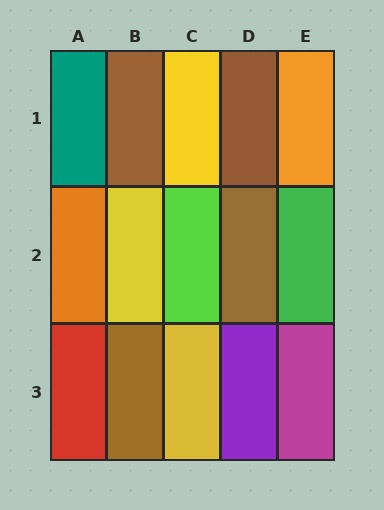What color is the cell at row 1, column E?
Orange.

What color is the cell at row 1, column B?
Brown.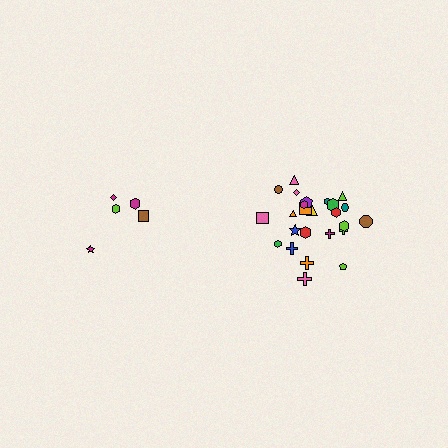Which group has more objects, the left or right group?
The right group.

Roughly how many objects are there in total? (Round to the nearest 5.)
Roughly 30 objects in total.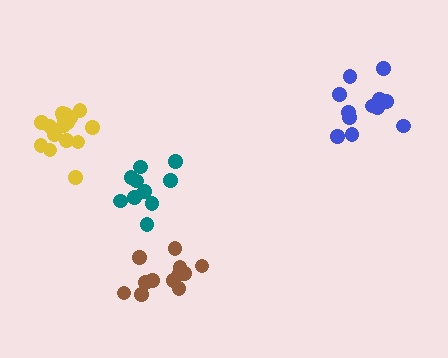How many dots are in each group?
Group 1: 12 dots, Group 2: 12 dots, Group 3: 16 dots, Group 4: 10 dots (50 total).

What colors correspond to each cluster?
The clusters are colored: brown, blue, yellow, teal.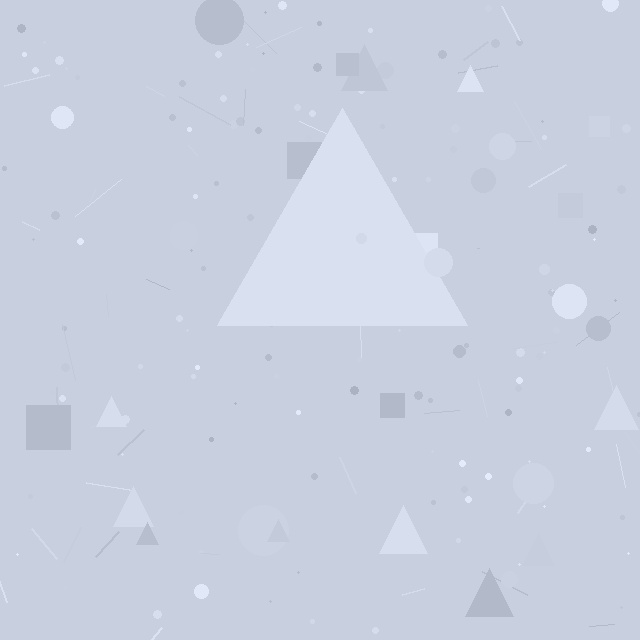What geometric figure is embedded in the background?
A triangle is embedded in the background.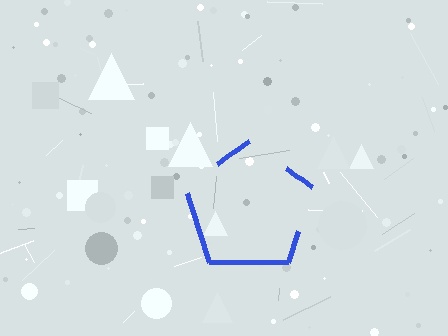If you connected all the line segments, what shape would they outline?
They would outline a pentagon.